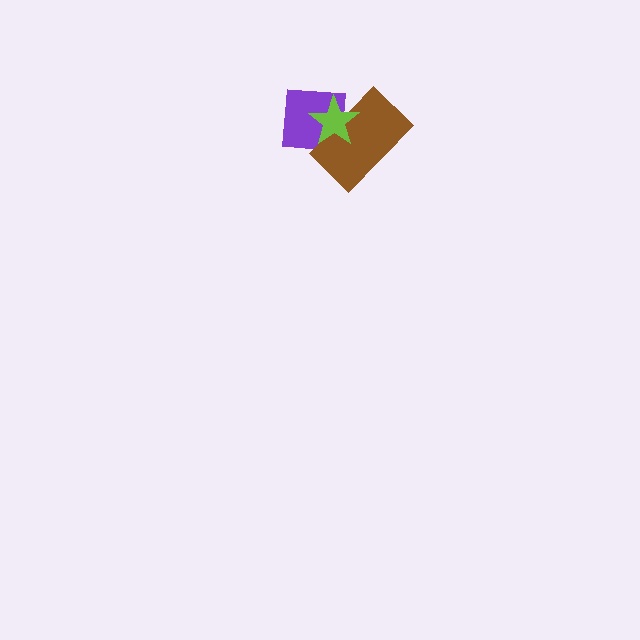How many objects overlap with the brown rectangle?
2 objects overlap with the brown rectangle.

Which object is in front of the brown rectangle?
The lime star is in front of the brown rectangle.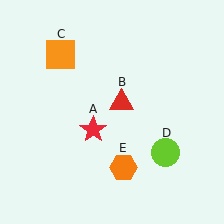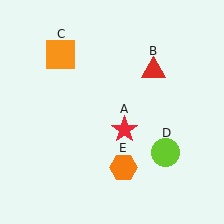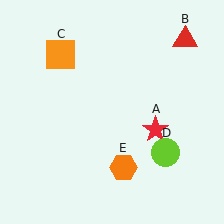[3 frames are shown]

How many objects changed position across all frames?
2 objects changed position: red star (object A), red triangle (object B).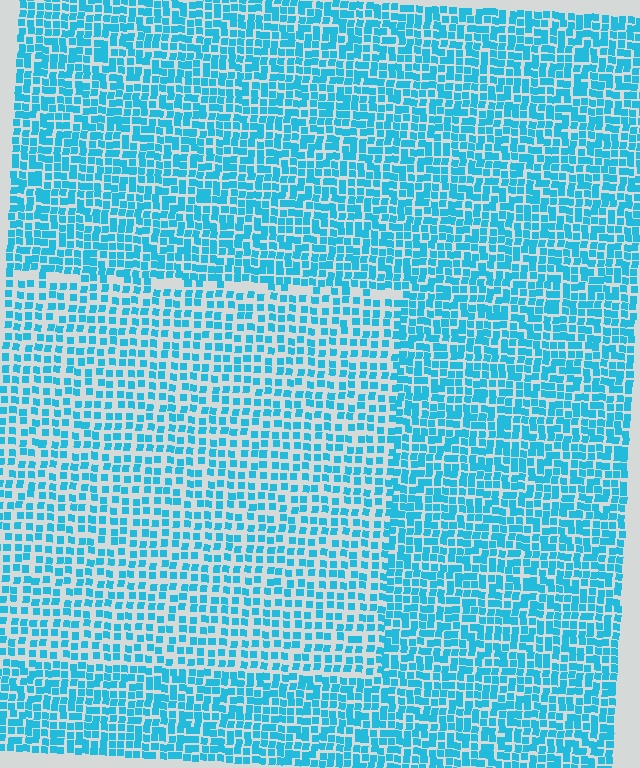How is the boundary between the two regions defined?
The boundary is defined by a change in element density (approximately 1.6x ratio). All elements are the same color, size, and shape.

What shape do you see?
I see a rectangle.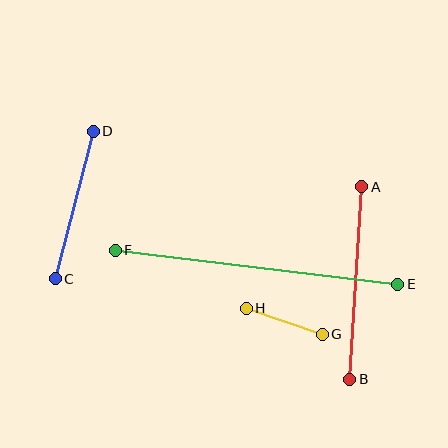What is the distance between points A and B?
The distance is approximately 193 pixels.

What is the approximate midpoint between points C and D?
The midpoint is at approximately (74, 205) pixels.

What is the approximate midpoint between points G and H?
The midpoint is at approximately (284, 321) pixels.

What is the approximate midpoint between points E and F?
The midpoint is at approximately (256, 267) pixels.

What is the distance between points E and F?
The distance is approximately 285 pixels.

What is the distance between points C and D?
The distance is approximately 153 pixels.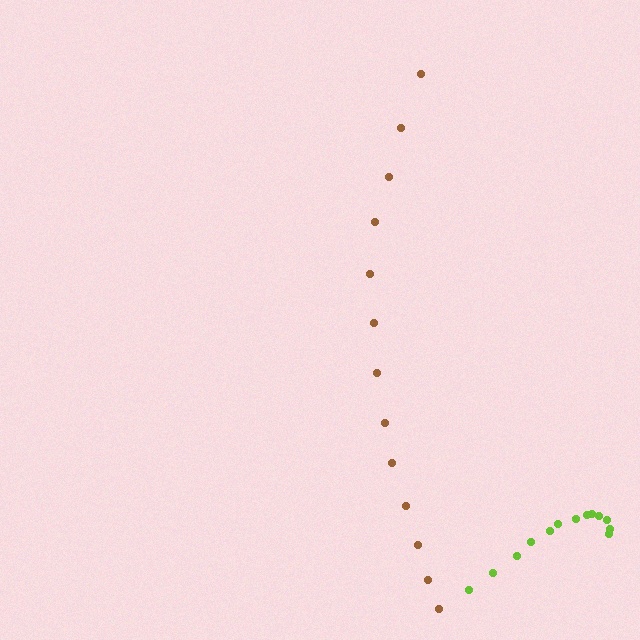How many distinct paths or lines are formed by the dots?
There are 2 distinct paths.